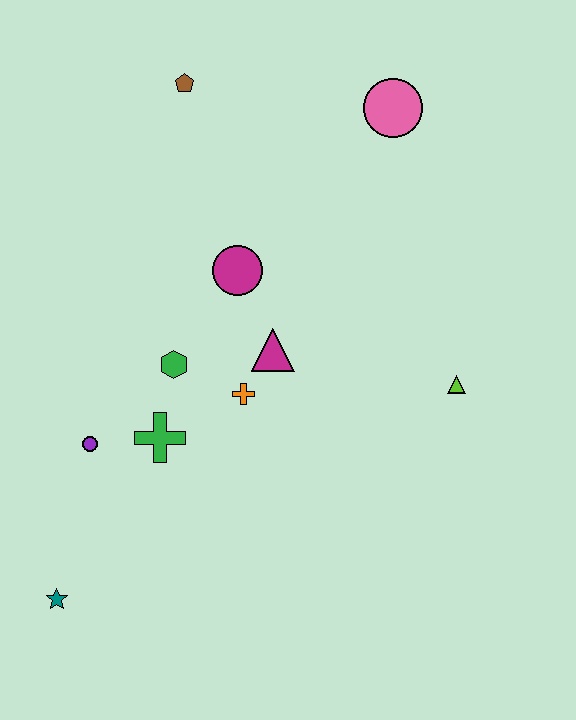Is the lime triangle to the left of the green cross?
No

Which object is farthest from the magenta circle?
The teal star is farthest from the magenta circle.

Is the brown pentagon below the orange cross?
No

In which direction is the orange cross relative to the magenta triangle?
The orange cross is below the magenta triangle.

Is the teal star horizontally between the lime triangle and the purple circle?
No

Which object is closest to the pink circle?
The brown pentagon is closest to the pink circle.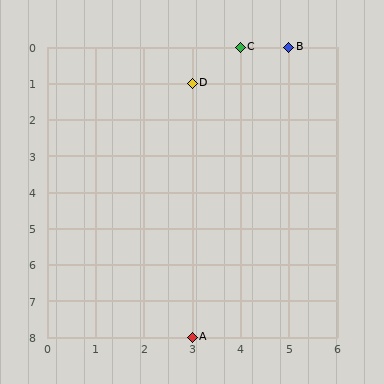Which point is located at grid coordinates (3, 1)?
Point D is at (3, 1).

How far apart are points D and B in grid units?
Points D and B are 2 columns and 1 row apart (about 2.2 grid units diagonally).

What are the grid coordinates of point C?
Point C is at grid coordinates (4, 0).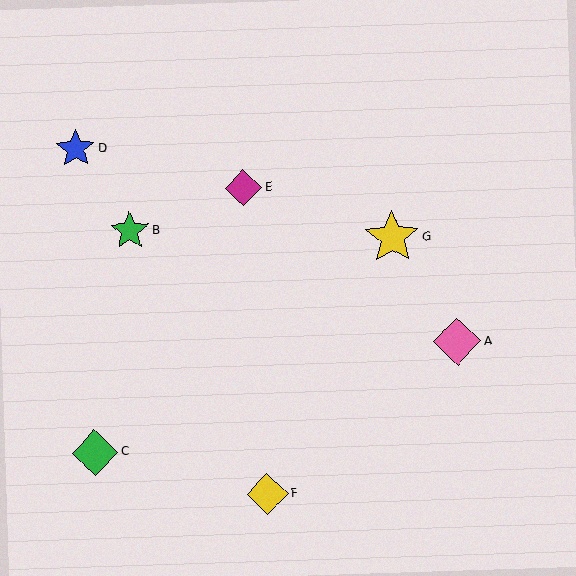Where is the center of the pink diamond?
The center of the pink diamond is at (457, 341).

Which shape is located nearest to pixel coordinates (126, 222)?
The green star (labeled B) at (130, 231) is nearest to that location.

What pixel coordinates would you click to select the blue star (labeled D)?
Click at (76, 149) to select the blue star D.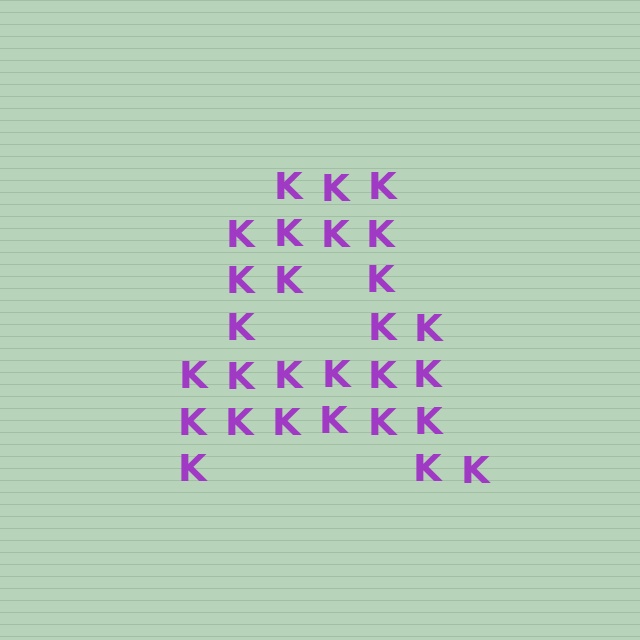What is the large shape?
The large shape is the letter A.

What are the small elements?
The small elements are letter K's.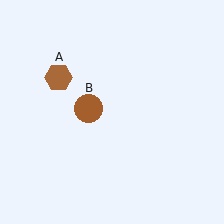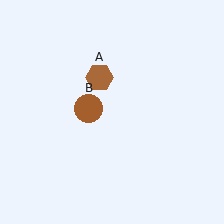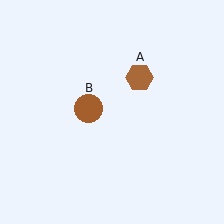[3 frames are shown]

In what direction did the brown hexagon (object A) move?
The brown hexagon (object A) moved right.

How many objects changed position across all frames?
1 object changed position: brown hexagon (object A).